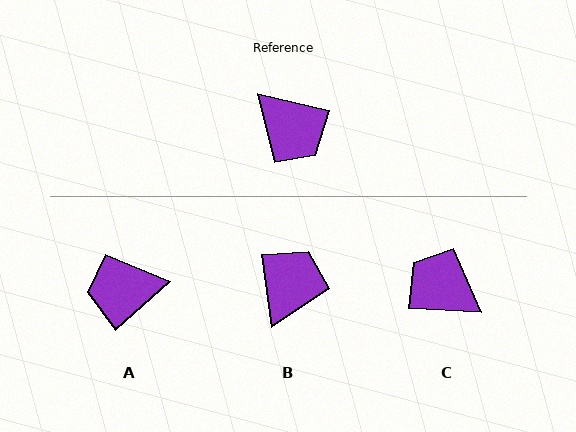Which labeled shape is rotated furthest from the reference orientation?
C, about 170 degrees away.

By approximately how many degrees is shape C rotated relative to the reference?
Approximately 170 degrees clockwise.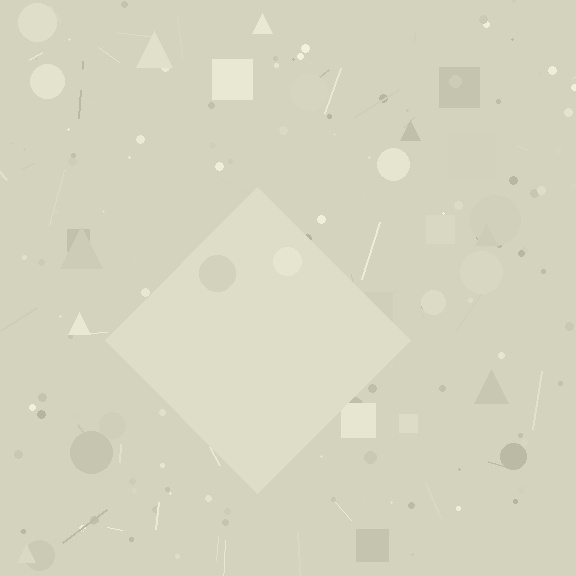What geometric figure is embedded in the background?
A diamond is embedded in the background.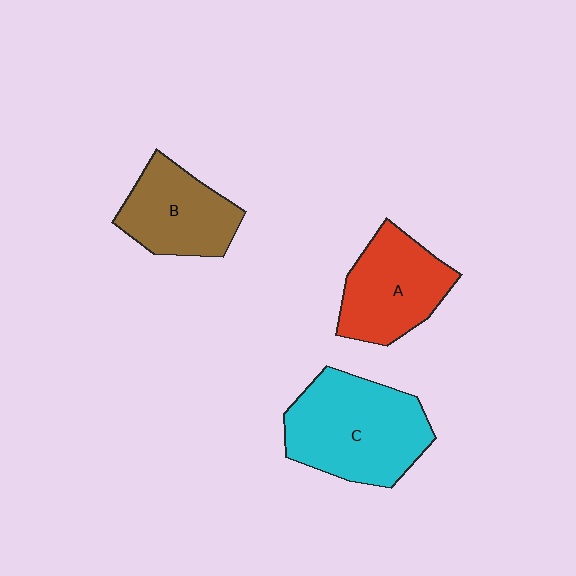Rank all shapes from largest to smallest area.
From largest to smallest: C (cyan), A (red), B (brown).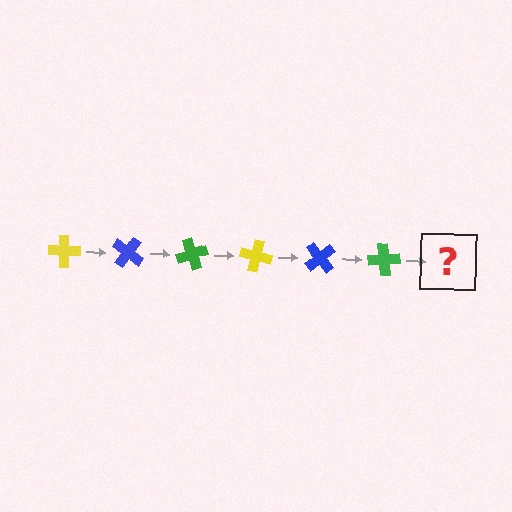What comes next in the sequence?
The next element should be a yellow cross, rotated 210 degrees from the start.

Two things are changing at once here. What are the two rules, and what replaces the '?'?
The two rules are that it rotates 35 degrees each step and the color cycles through yellow, blue, and green. The '?' should be a yellow cross, rotated 210 degrees from the start.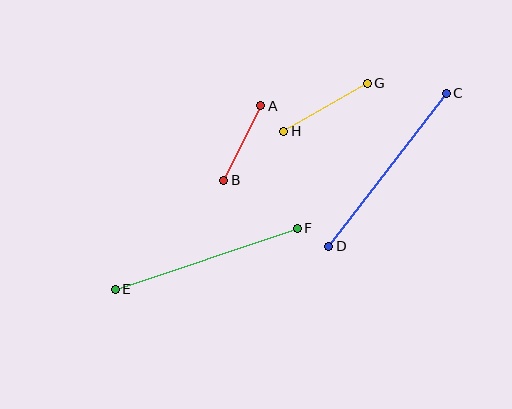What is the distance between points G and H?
The distance is approximately 96 pixels.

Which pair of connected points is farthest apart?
Points C and D are farthest apart.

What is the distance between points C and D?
The distance is approximately 193 pixels.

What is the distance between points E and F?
The distance is approximately 191 pixels.